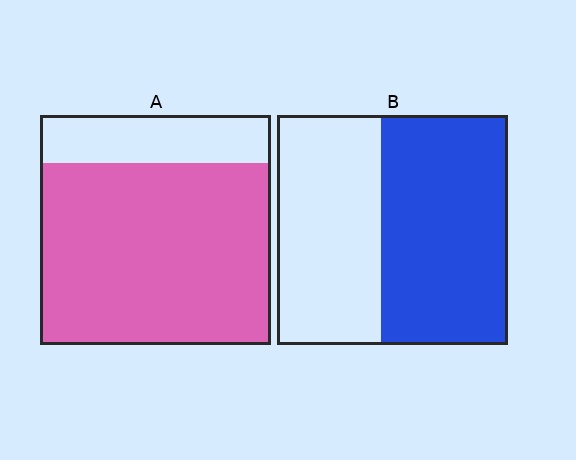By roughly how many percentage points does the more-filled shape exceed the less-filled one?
By roughly 25 percentage points (A over B).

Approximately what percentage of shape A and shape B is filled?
A is approximately 80% and B is approximately 55%.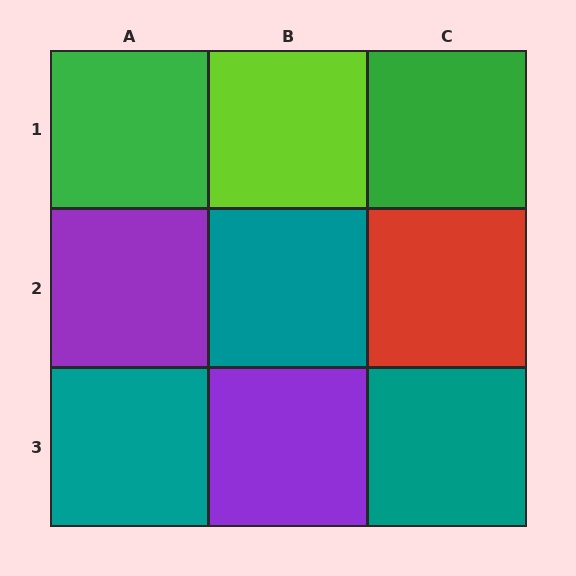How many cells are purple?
2 cells are purple.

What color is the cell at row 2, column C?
Red.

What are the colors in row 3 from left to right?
Teal, purple, teal.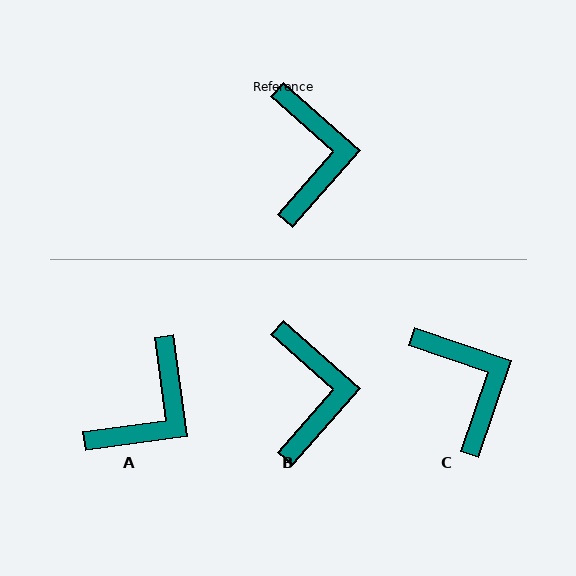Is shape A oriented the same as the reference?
No, it is off by about 41 degrees.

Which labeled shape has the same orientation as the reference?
B.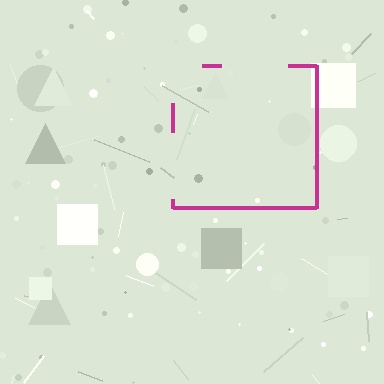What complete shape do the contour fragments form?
The contour fragments form a square.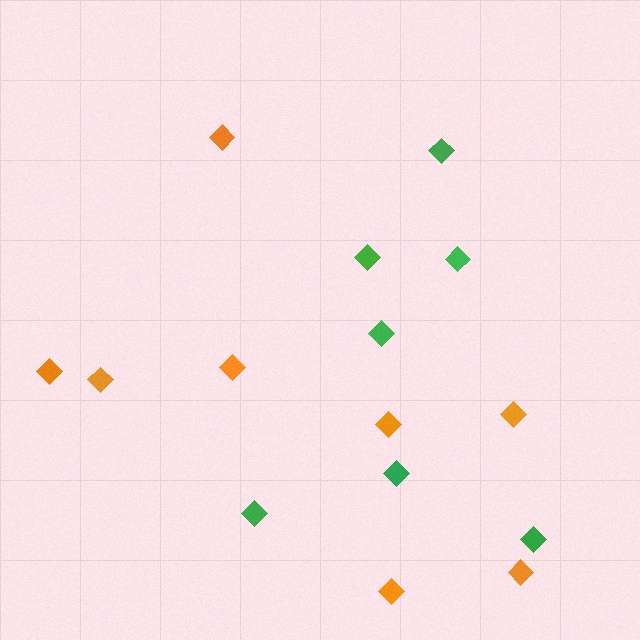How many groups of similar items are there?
There are 2 groups: one group of orange diamonds (8) and one group of green diamonds (7).